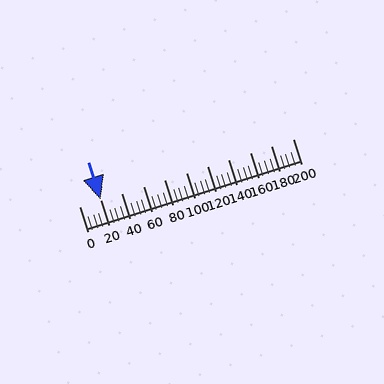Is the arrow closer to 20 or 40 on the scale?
The arrow is closer to 20.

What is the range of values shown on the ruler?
The ruler shows values from 0 to 200.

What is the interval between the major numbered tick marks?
The major tick marks are spaced 20 units apart.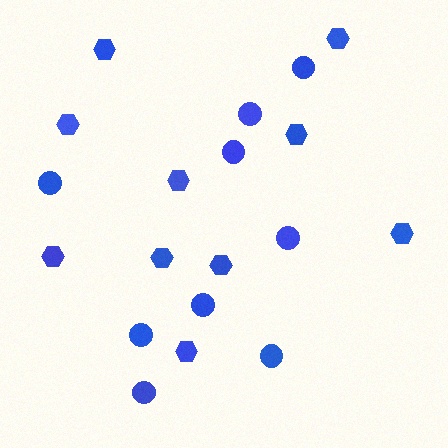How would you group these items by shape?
There are 2 groups: one group of circles (9) and one group of hexagons (10).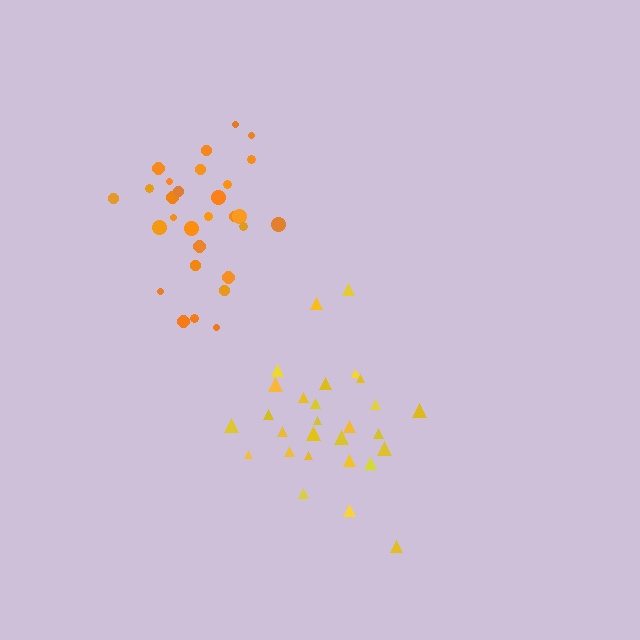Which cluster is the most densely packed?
Yellow.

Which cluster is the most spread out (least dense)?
Orange.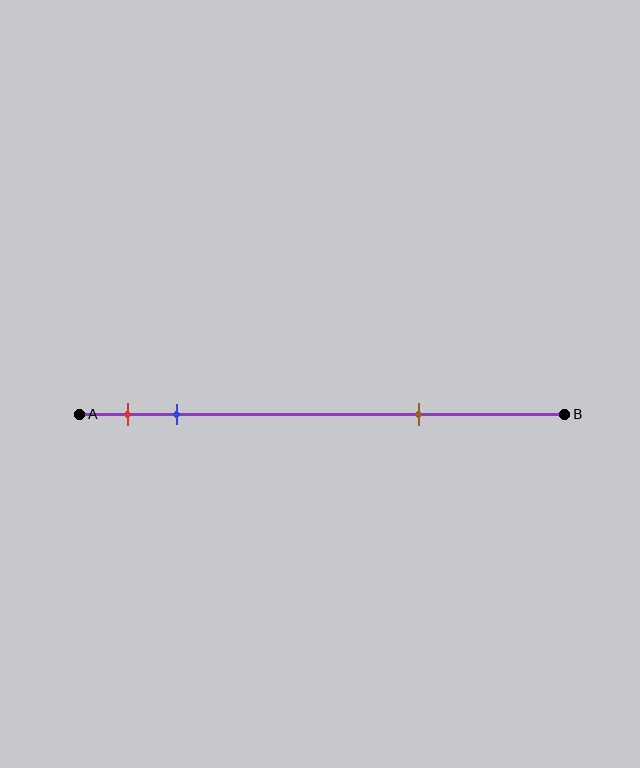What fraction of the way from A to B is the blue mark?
The blue mark is approximately 20% (0.2) of the way from A to B.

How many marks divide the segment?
There are 3 marks dividing the segment.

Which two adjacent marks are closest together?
The red and blue marks are the closest adjacent pair.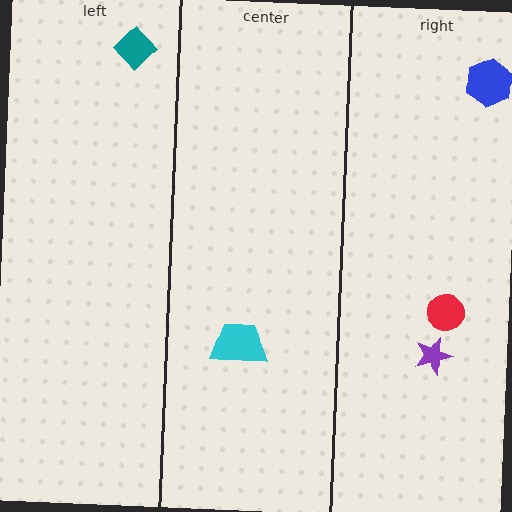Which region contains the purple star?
The right region.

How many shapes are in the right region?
3.